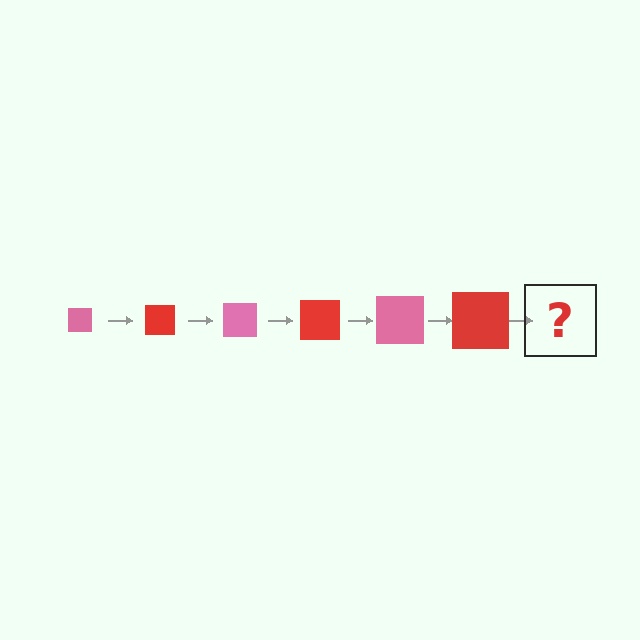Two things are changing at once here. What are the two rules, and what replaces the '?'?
The two rules are that the square grows larger each step and the color cycles through pink and red. The '?' should be a pink square, larger than the previous one.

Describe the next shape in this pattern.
It should be a pink square, larger than the previous one.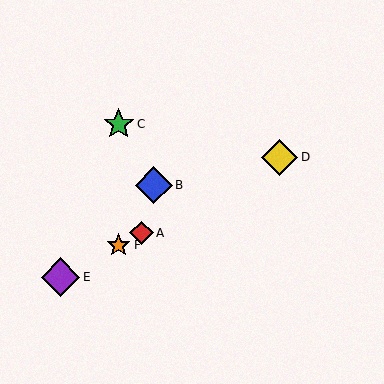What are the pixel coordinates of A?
Object A is at (141, 233).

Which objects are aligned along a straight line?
Objects A, D, E, F are aligned along a straight line.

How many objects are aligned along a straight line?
4 objects (A, D, E, F) are aligned along a straight line.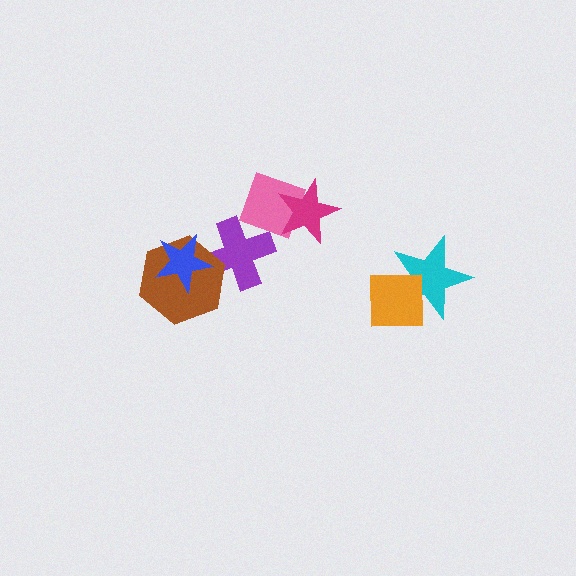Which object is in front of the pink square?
The magenta star is in front of the pink square.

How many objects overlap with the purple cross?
2 objects overlap with the purple cross.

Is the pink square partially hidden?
Yes, it is partially covered by another shape.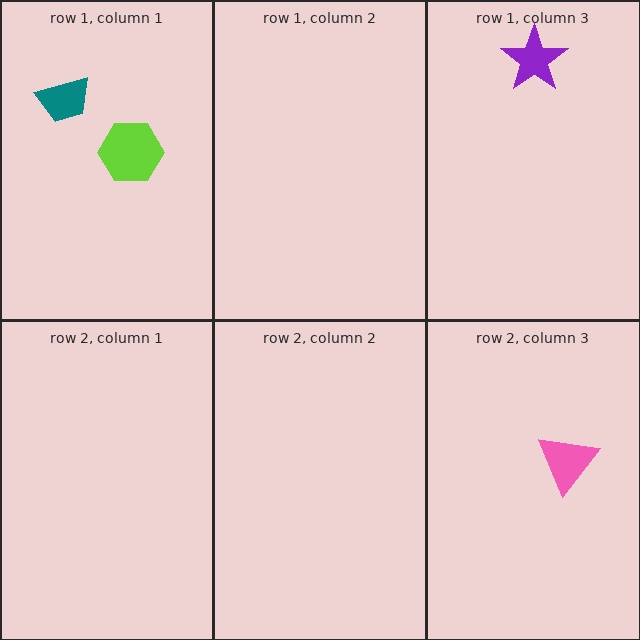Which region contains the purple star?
The row 1, column 3 region.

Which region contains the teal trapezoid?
The row 1, column 1 region.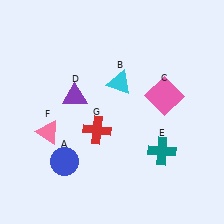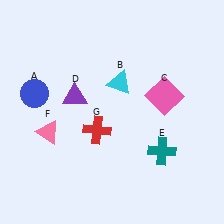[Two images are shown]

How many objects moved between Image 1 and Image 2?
1 object moved between the two images.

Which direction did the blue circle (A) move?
The blue circle (A) moved up.